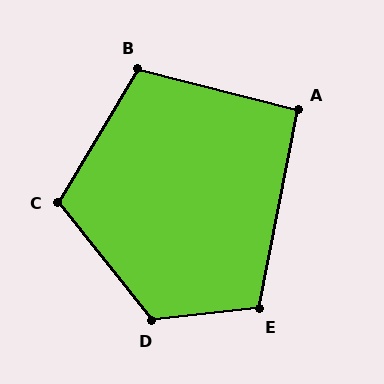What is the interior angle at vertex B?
Approximately 107 degrees (obtuse).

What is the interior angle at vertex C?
Approximately 111 degrees (obtuse).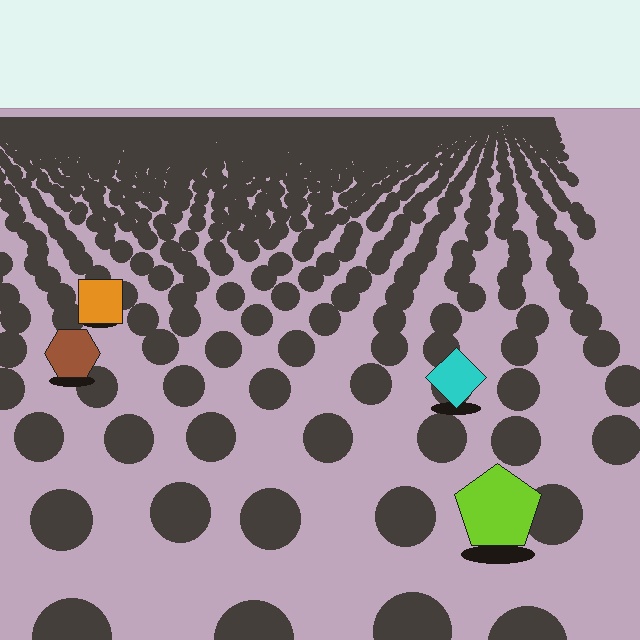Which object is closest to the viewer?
The lime pentagon is closest. The texture marks near it are larger and more spread out.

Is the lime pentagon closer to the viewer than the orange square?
Yes. The lime pentagon is closer — you can tell from the texture gradient: the ground texture is coarser near it.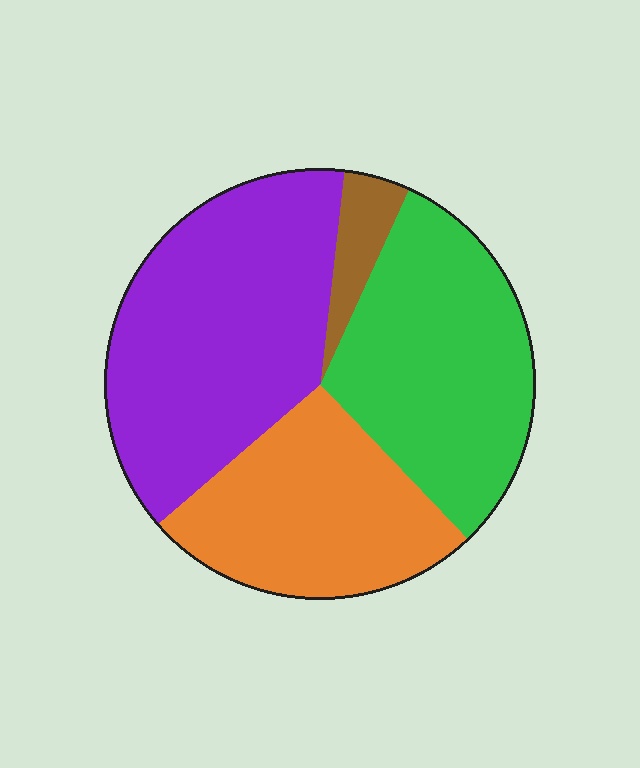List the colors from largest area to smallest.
From largest to smallest: purple, green, orange, brown.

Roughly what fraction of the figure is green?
Green covers around 30% of the figure.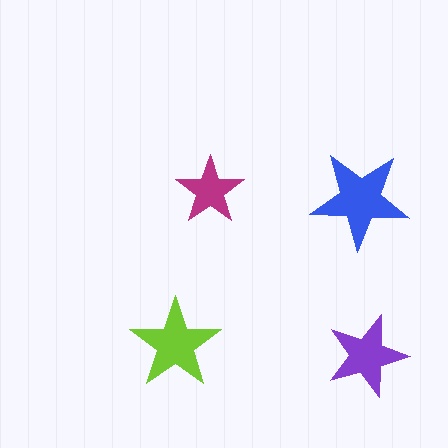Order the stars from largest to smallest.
the blue one, the lime one, the purple one, the magenta one.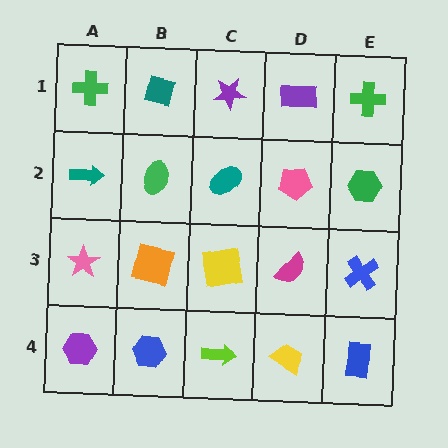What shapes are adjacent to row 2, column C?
A purple star (row 1, column C), a yellow square (row 3, column C), a green ellipse (row 2, column B), a pink pentagon (row 2, column D).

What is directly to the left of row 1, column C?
A teal square.